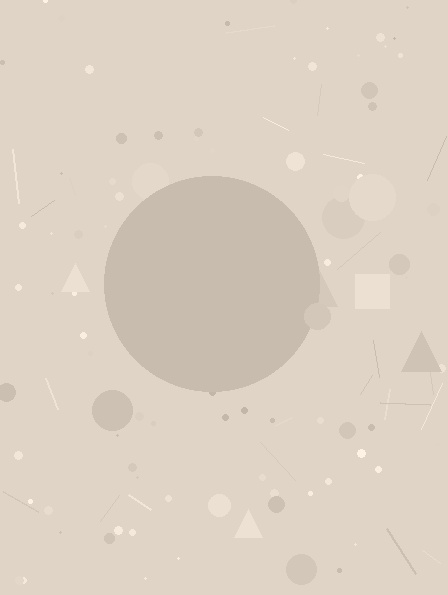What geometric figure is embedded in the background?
A circle is embedded in the background.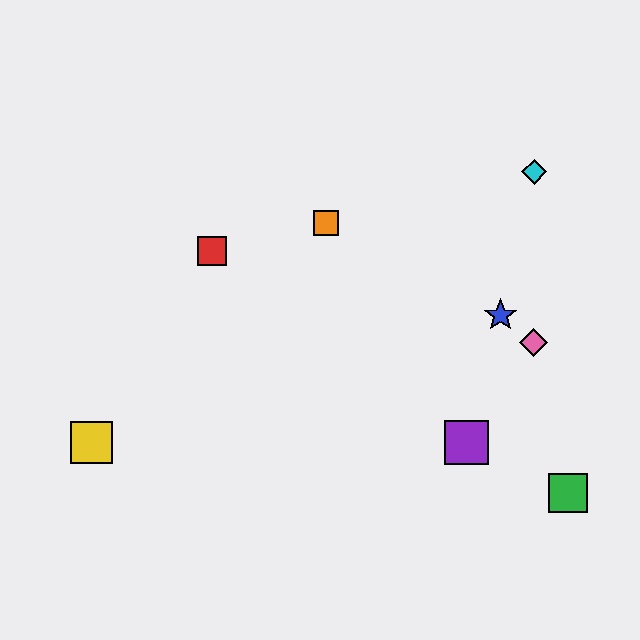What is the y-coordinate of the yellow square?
The yellow square is at y≈442.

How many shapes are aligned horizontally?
2 shapes (the yellow square, the purple square) are aligned horizontally.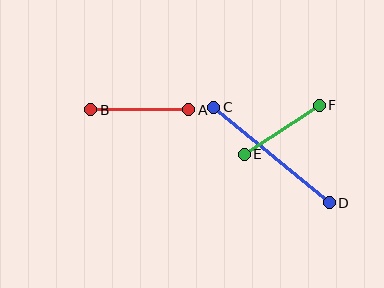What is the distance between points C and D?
The distance is approximately 149 pixels.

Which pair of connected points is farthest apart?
Points C and D are farthest apart.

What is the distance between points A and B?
The distance is approximately 98 pixels.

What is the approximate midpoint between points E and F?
The midpoint is at approximately (282, 130) pixels.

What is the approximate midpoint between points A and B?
The midpoint is at approximately (140, 110) pixels.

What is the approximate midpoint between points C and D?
The midpoint is at approximately (272, 155) pixels.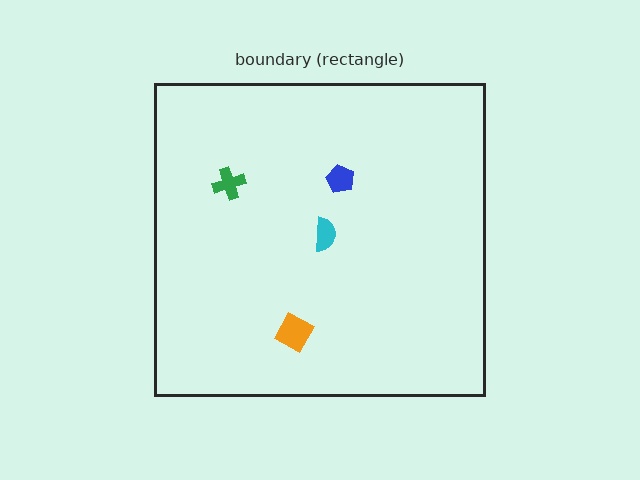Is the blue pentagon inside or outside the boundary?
Inside.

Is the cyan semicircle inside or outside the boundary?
Inside.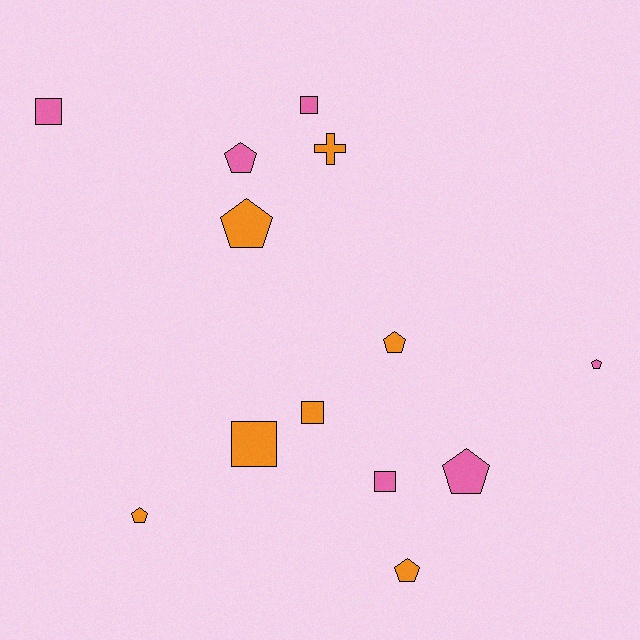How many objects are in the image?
There are 13 objects.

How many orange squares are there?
There are 2 orange squares.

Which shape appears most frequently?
Pentagon, with 7 objects.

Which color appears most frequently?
Orange, with 7 objects.